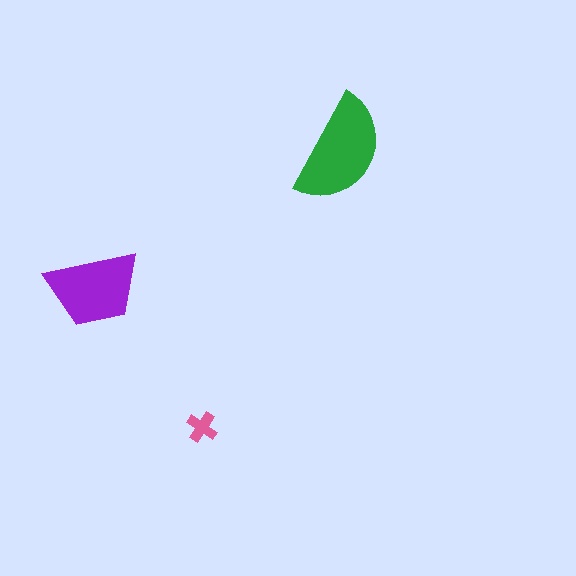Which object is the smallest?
The pink cross.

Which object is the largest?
The green semicircle.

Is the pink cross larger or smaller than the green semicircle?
Smaller.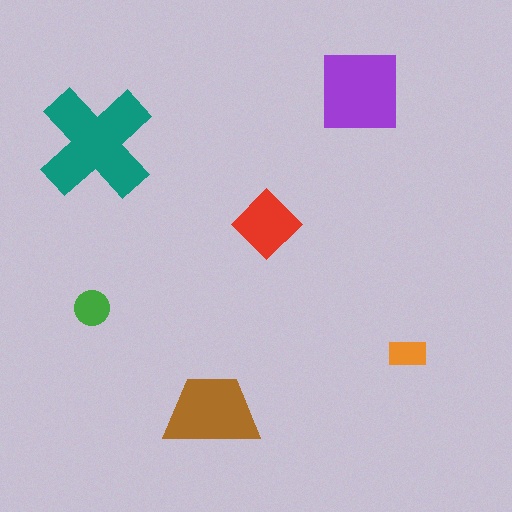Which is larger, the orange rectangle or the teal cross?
The teal cross.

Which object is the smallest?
The orange rectangle.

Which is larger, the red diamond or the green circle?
The red diamond.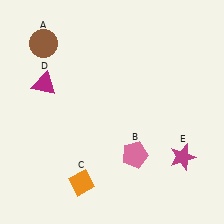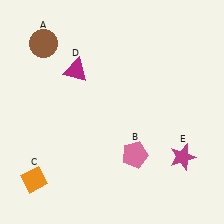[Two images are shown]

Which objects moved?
The objects that moved are: the orange diamond (C), the magenta triangle (D).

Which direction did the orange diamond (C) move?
The orange diamond (C) moved left.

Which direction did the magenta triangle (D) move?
The magenta triangle (D) moved right.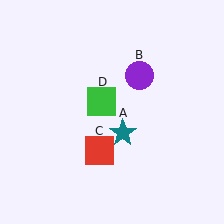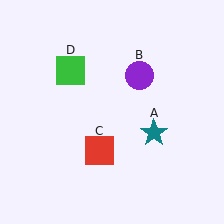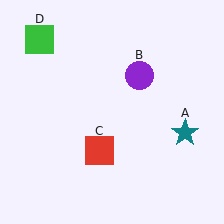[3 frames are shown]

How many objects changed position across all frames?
2 objects changed position: teal star (object A), green square (object D).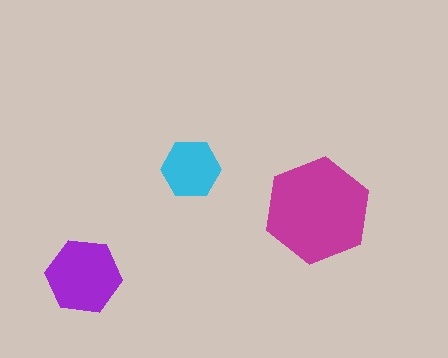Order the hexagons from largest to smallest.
the magenta one, the purple one, the cyan one.